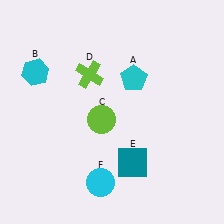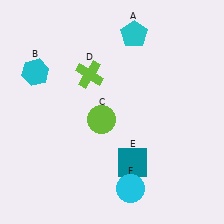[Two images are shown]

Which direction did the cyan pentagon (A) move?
The cyan pentagon (A) moved up.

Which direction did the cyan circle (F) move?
The cyan circle (F) moved right.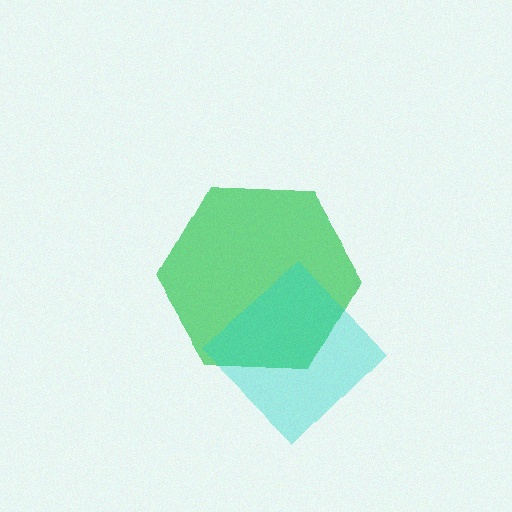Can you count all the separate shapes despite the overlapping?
Yes, there are 2 separate shapes.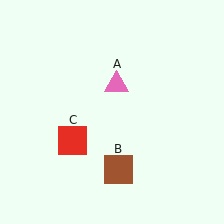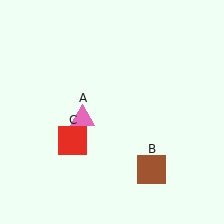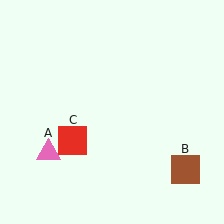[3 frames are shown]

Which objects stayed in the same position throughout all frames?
Red square (object C) remained stationary.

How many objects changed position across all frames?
2 objects changed position: pink triangle (object A), brown square (object B).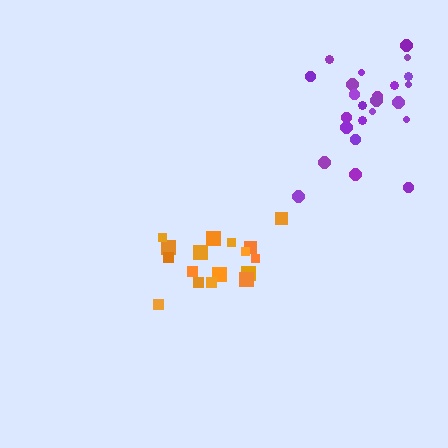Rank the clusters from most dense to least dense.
orange, purple.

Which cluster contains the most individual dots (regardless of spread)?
Purple (24).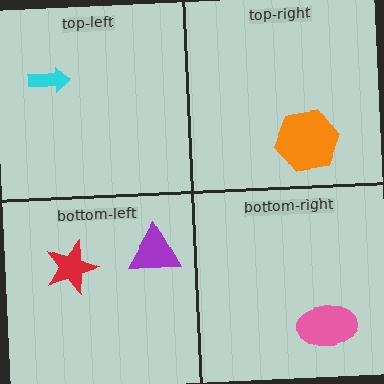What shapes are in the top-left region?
The cyan arrow.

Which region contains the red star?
The bottom-left region.